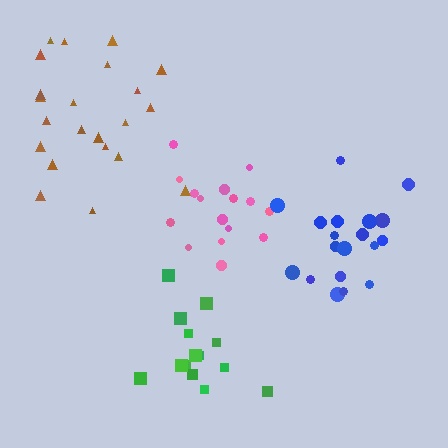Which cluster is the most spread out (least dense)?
Brown.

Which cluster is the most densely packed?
Pink.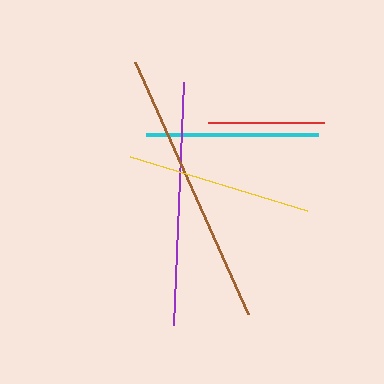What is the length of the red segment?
The red segment is approximately 117 pixels long.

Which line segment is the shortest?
The red line is the shortest at approximately 117 pixels.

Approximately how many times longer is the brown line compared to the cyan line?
The brown line is approximately 1.6 times the length of the cyan line.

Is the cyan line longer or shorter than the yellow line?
The yellow line is longer than the cyan line.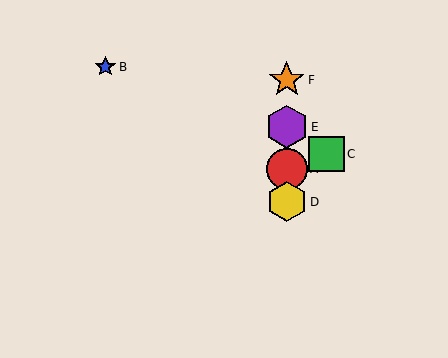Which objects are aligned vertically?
Objects A, D, E, F are aligned vertically.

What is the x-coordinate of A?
Object A is at x≈287.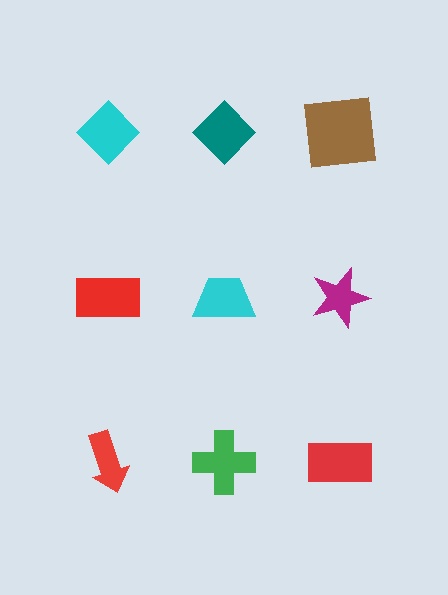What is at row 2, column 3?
A magenta star.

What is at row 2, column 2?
A cyan trapezoid.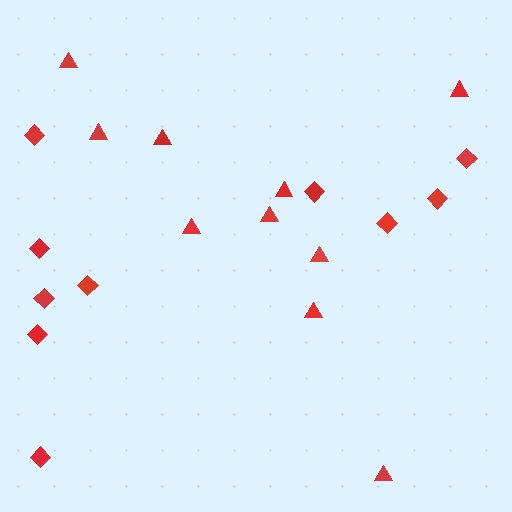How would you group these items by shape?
There are 2 groups: one group of diamonds (10) and one group of triangles (10).